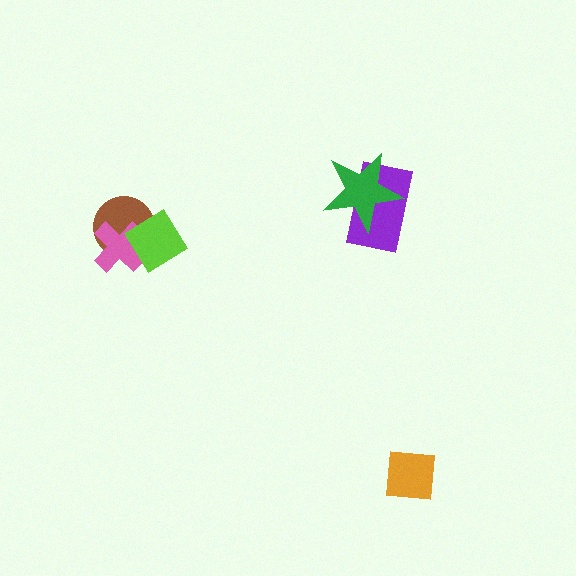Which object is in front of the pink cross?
The lime diamond is in front of the pink cross.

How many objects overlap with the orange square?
0 objects overlap with the orange square.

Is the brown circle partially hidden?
Yes, it is partially covered by another shape.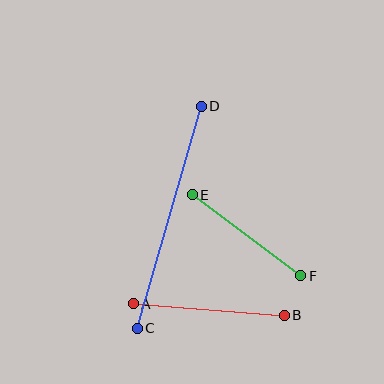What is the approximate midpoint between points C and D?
The midpoint is at approximately (169, 217) pixels.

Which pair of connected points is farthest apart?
Points C and D are farthest apart.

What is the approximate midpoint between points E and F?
The midpoint is at approximately (247, 235) pixels.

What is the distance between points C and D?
The distance is approximately 231 pixels.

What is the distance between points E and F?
The distance is approximately 136 pixels.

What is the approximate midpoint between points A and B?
The midpoint is at approximately (209, 309) pixels.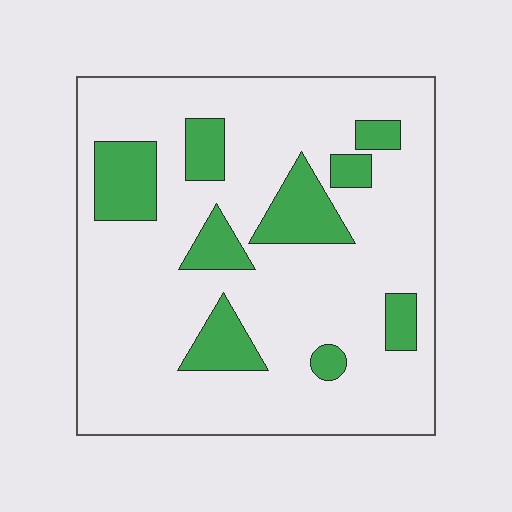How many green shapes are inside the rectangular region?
9.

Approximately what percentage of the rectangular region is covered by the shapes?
Approximately 20%.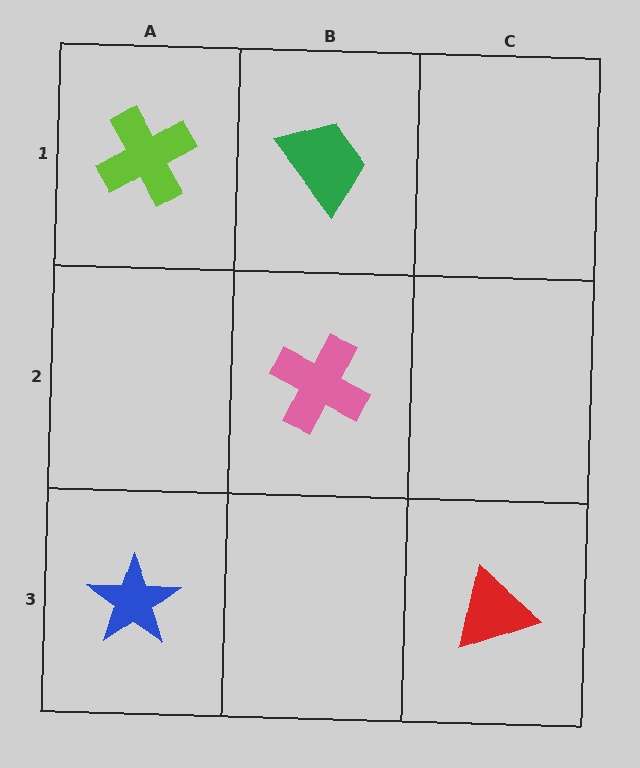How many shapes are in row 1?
2 shapes.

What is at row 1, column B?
A green trapezoid.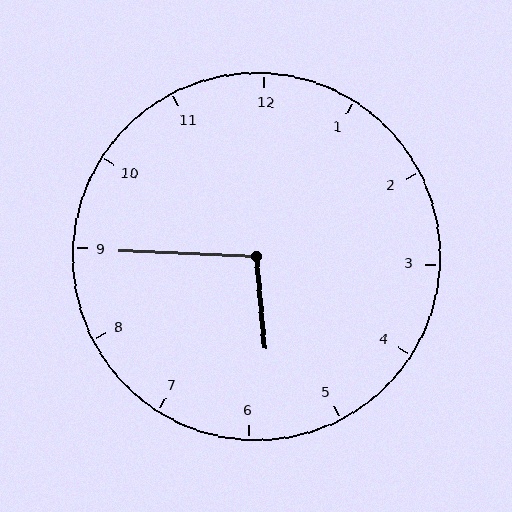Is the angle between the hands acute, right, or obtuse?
It is obtuse.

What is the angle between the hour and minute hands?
Approximately 98 degrees.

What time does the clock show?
5:45.